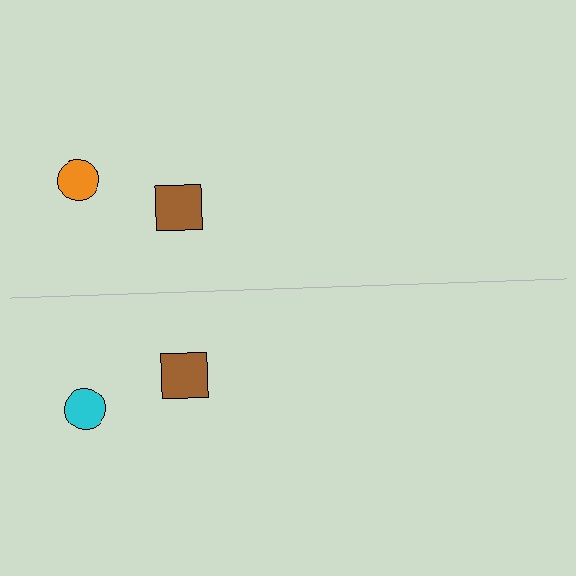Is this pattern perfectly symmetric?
No, the pattern is not perfectly symmetric. The cyan circle on the bottom side breaks the symmetry — its mirror counterpart is orange.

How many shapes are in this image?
There are 4 shapes in this image.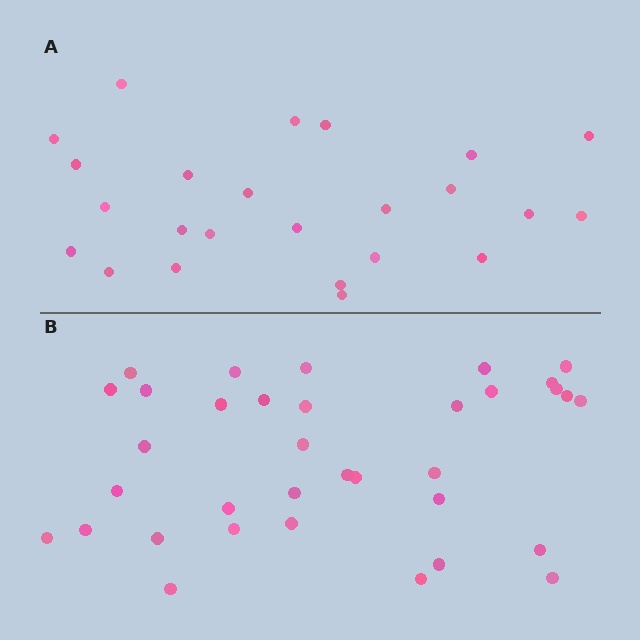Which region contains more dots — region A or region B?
Region B (the bottom region) has more dots.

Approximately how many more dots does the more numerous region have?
Region B has roughly 12 or so more dots than region A.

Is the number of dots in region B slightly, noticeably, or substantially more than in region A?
Region B has substantially more. The ratio is roughly 1.5 to 1.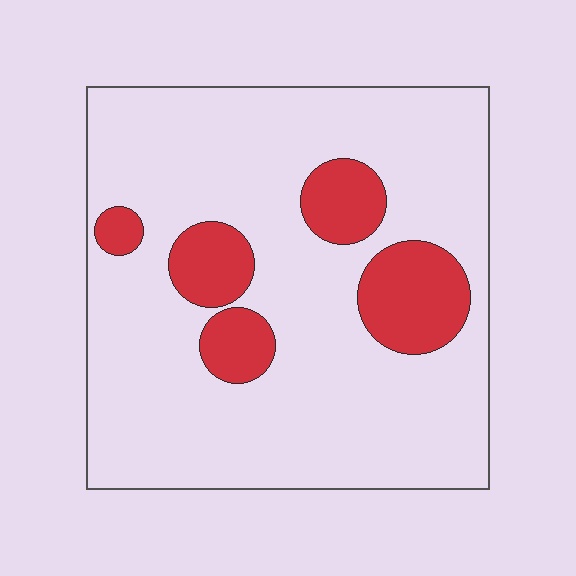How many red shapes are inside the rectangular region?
5.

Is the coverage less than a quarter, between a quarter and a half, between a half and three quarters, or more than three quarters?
Less than a quarter.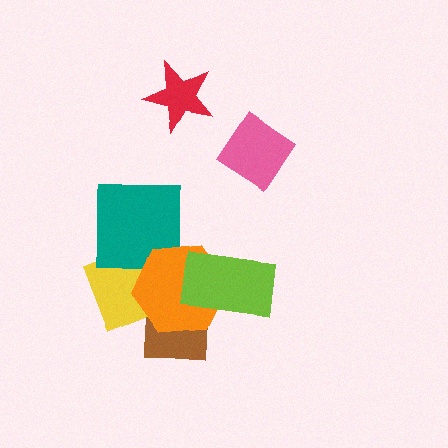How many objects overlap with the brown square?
3 objects overlap with the brown square.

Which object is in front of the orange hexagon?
The lime rectangle is in front of the orange hexagon.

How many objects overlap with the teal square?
2 objects overlap with the teal square.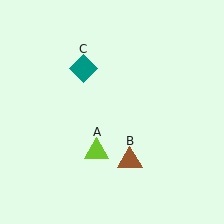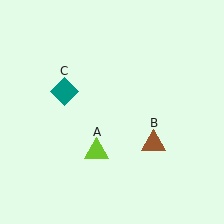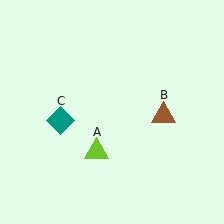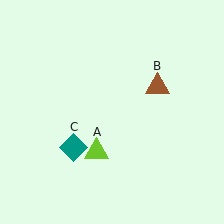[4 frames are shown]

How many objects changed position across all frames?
2 objects changed position: brown triangle (object B), teal diamond (object C).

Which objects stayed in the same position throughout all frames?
Lime triangle (object A) remained stationary.